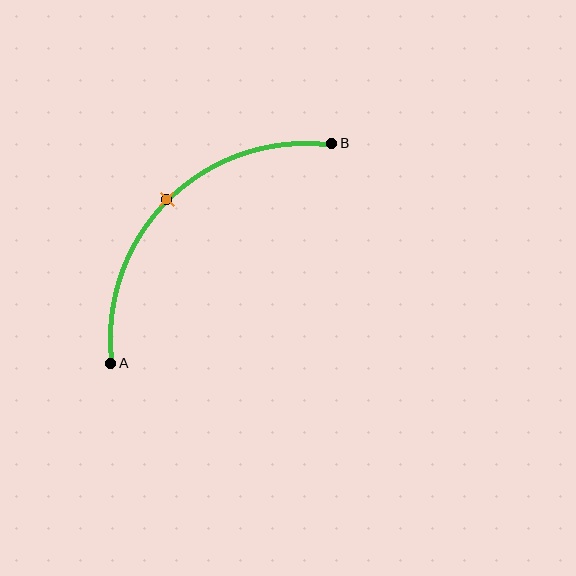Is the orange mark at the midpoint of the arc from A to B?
Yes. The orange mark lies on the arc at equal arc-length from both A and B — it is the arc midpoint.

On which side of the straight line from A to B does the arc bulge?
The arc bulges above and to the left of the straight line connecting A and B.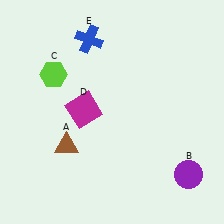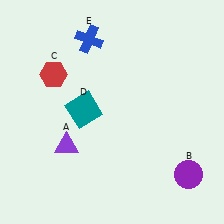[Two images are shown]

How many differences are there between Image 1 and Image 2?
There are 3 differences between the two images.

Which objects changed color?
A changed from brown to purple. C changed from lime to red. D changed from magenta to teal.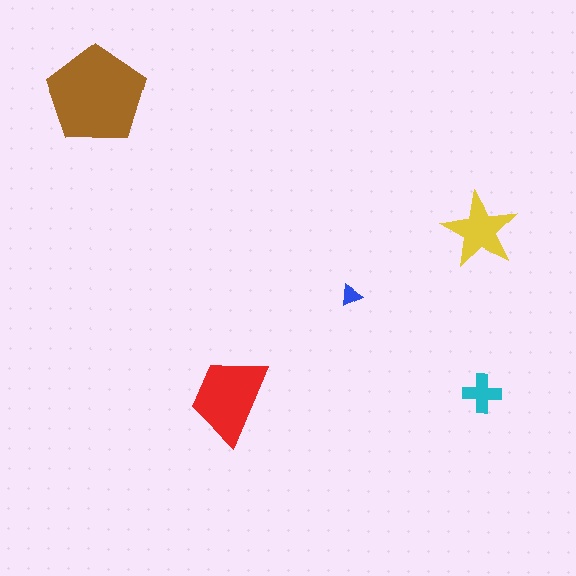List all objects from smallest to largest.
The blue triangle, the cyan cross, the yellow star, the red trapezoid, the brown pentagon.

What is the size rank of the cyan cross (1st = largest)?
4th.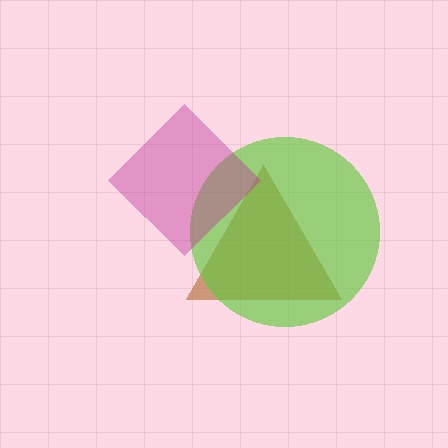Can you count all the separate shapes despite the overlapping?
Yes, there are 3 separate shapes.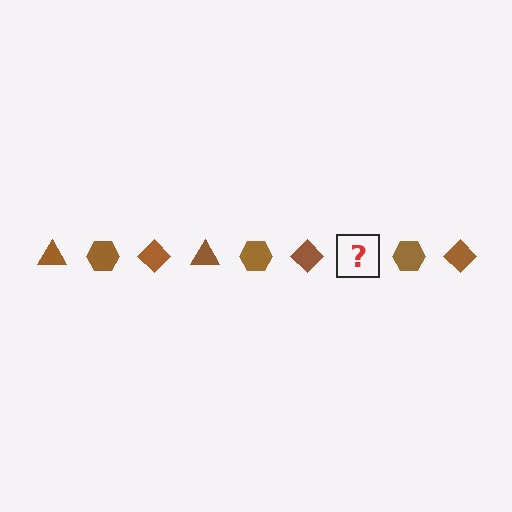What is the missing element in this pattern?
The missing element is a brown triangle.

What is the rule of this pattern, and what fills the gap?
The rule is that the pattern cycles through triangle, hexagon, diamond shapes in brown. The gap should be filled with a brown triangle.